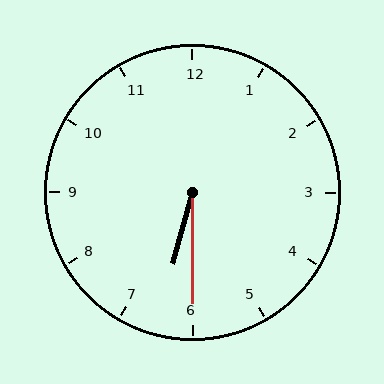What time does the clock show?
6:30.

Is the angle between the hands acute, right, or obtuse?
It is acute.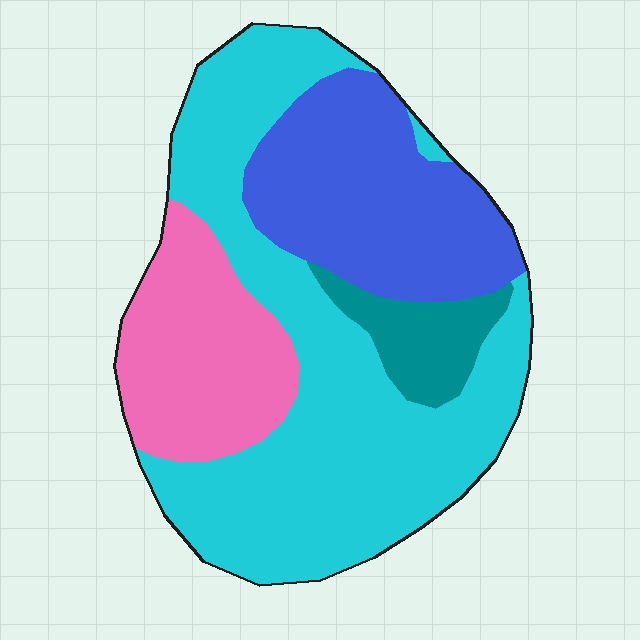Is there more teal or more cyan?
Cyan.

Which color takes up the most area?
Cyan, at roughly 50%.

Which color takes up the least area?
Teal, at roughly 5%.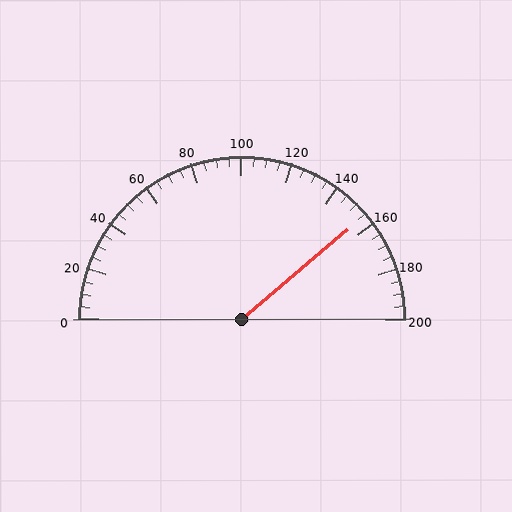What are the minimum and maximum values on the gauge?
The gauge ranges from 0 to 200.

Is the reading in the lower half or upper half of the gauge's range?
The reading is in the upper half of the range (0 to 200).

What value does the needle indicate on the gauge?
The needle indicates approximately 155.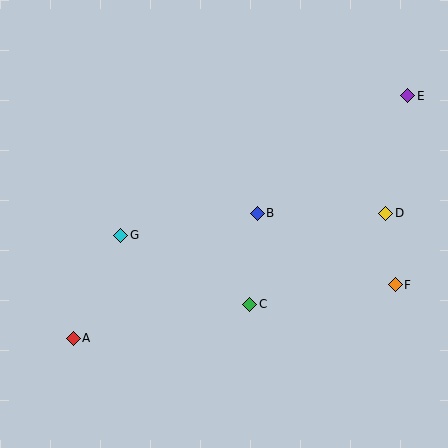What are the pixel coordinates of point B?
Point B is at (257, 213).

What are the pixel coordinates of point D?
Point D is at (386, 213).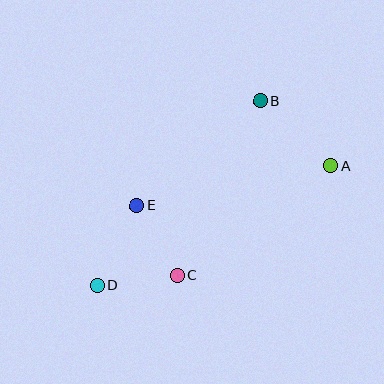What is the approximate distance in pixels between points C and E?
The distance between C and E is approximately 81 pixels.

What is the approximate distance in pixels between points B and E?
The distance between B and E is approximately 162 pixels.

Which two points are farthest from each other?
Points A and D are farthest from each other.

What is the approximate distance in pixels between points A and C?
The distance between A and C is approximately 189 pixels.